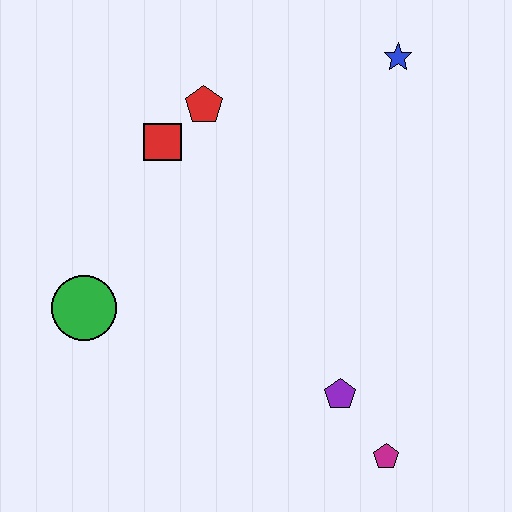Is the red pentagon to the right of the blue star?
No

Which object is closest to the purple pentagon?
The magenta pentagon is closest to the purple pentagon.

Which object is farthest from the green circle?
The blue star is farthest from the green circle.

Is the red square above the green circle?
Yes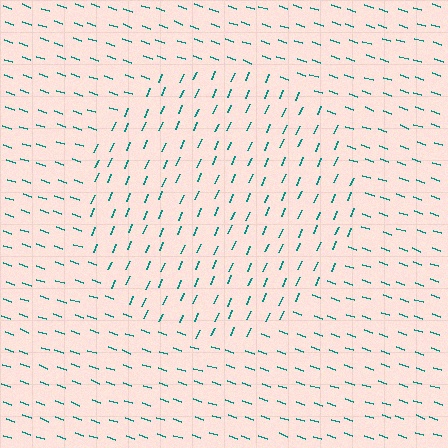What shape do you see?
I see a circle.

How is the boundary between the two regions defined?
The boundary is defined purely by a change in line orientation (approximately 85 degrees difference). All lines are the same color and thickness.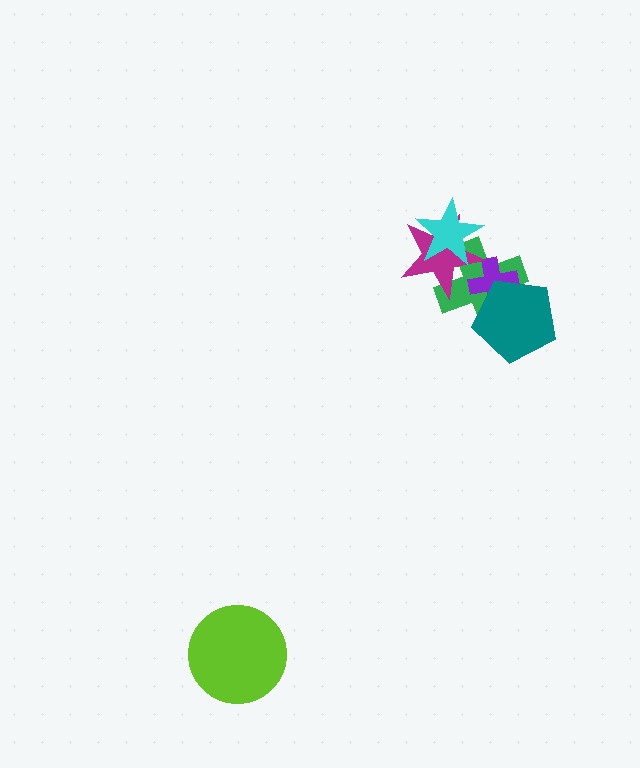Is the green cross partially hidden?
Yes, it is partially covered by another shape.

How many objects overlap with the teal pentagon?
2 objects overlap with the teal pentagon.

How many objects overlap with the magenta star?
3 objects overlap with the magenta star.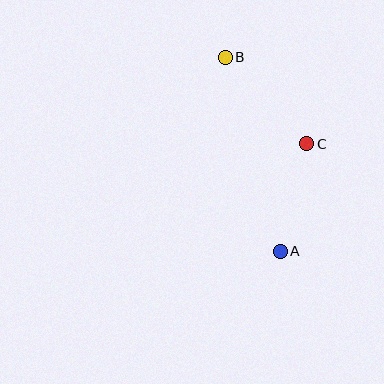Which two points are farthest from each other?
Points A and B are farthest from each other.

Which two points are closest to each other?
Points A and C are closest to each other.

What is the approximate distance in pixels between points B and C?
The distance between B and C is approximately 119 pixels.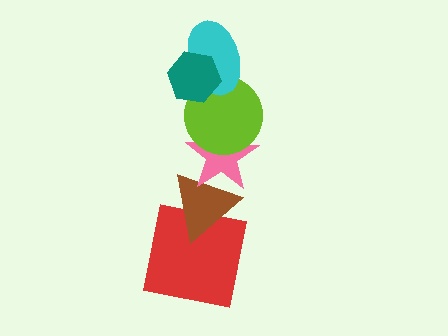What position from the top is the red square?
The red square is 6th from the top.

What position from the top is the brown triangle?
The brown triangle is 5th from the top.